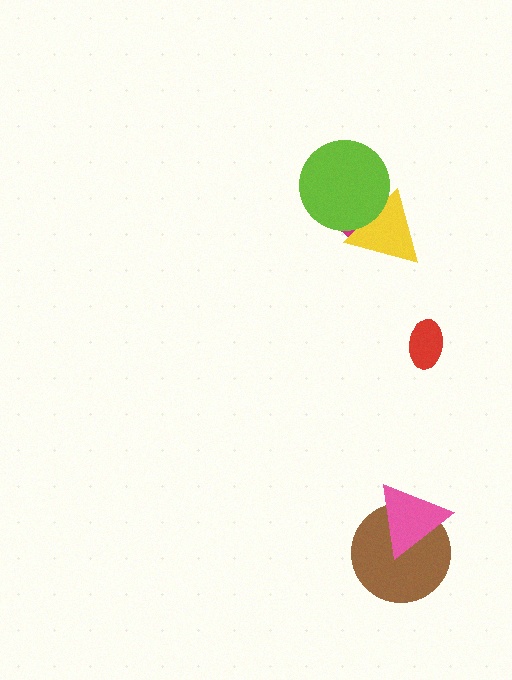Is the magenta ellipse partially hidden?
Yes, it is partially covered by another shape.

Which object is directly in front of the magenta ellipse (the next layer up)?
The yellow triangle is directly in front of the magenta ellipse.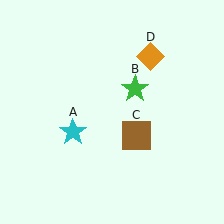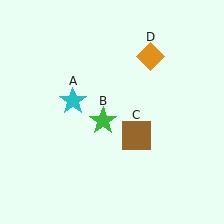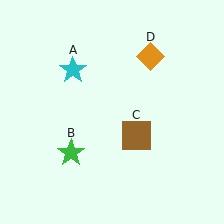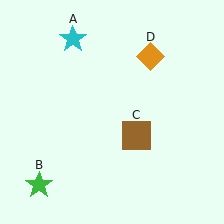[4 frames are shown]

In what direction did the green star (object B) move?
The green star (object B) moved down and to the left.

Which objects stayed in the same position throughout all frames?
Brown square (object C) and orange diamond (object D) remained stationary.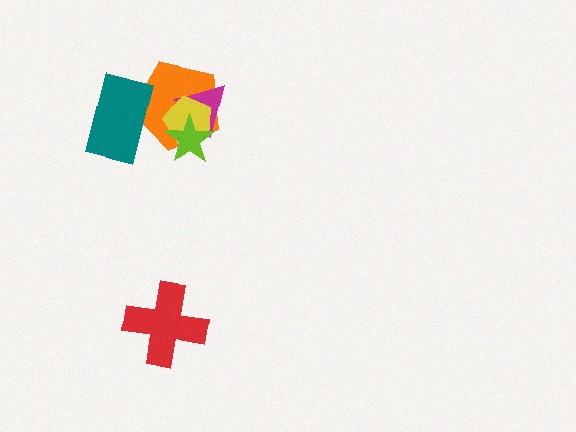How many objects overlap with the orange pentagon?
4 objects overlap with the orange pentagon.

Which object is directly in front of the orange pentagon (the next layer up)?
The magenta triangle is directly in front of the orange pentagon.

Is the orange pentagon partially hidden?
Yes, it is partially covered by another shape.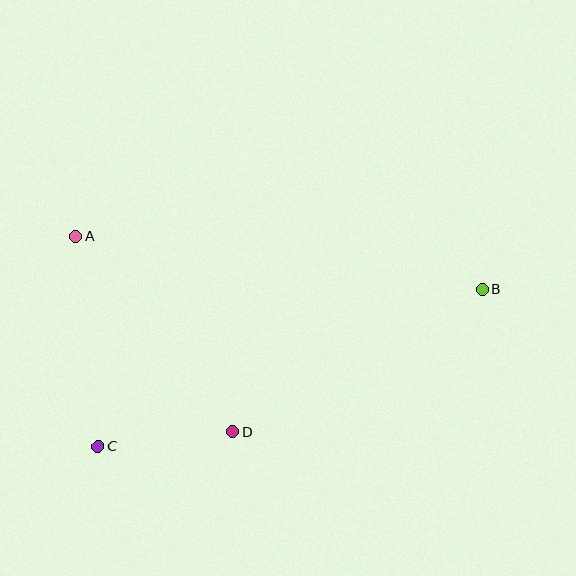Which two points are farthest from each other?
Points B and C are farthest from each other.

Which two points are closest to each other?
Points C and D are closest to each other.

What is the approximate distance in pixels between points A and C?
The distance between A and C is approximately 212 pixels.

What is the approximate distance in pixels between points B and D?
The distance between B and D is approximately 288 pixels.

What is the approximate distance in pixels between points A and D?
The distance between A and D is approximately 251 pixels.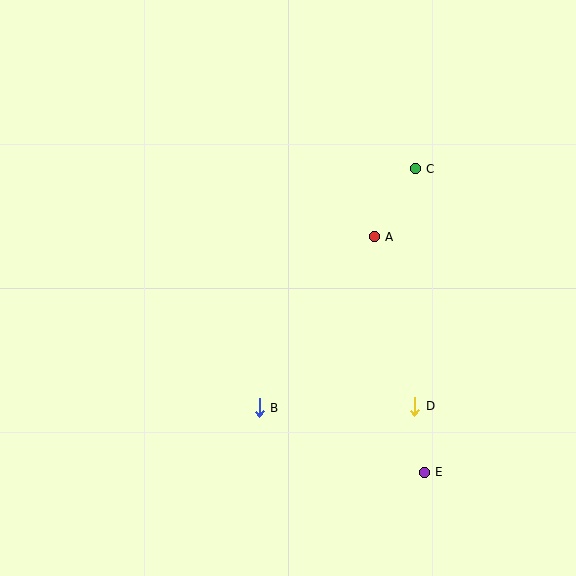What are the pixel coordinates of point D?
Point D is at (415, 406).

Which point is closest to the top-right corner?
Point C is closest to the top-right corner.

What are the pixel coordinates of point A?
Point A is at (374, 237).